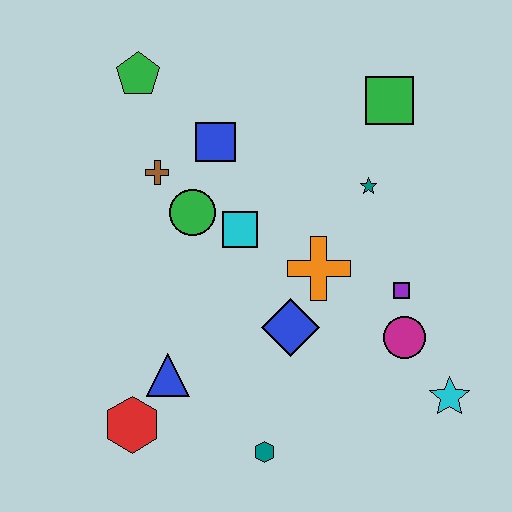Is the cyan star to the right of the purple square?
Yes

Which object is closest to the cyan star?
The magenta circle is closest to the cyan star.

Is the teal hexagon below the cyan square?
Yes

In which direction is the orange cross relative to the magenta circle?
The orange cross is to the left of the magenta circle.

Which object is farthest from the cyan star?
The green pentagon is farthest from the cyan star.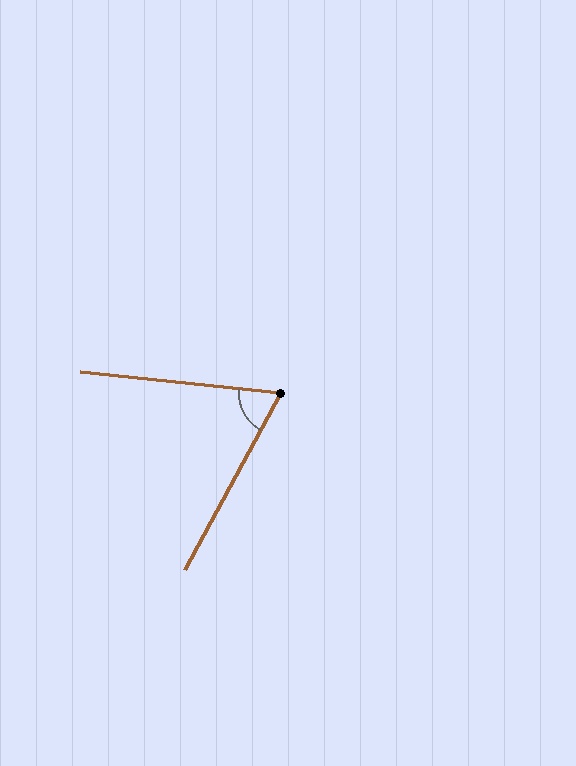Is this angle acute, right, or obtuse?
It is acute.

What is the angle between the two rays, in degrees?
Approximately 67 degrees.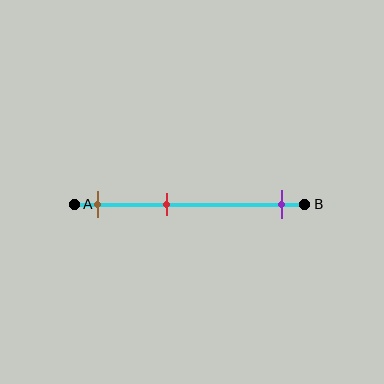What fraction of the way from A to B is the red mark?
The red mark is approximately 40% (0.4) of the way from A to B.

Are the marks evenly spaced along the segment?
No, the marks are not evenly spaced.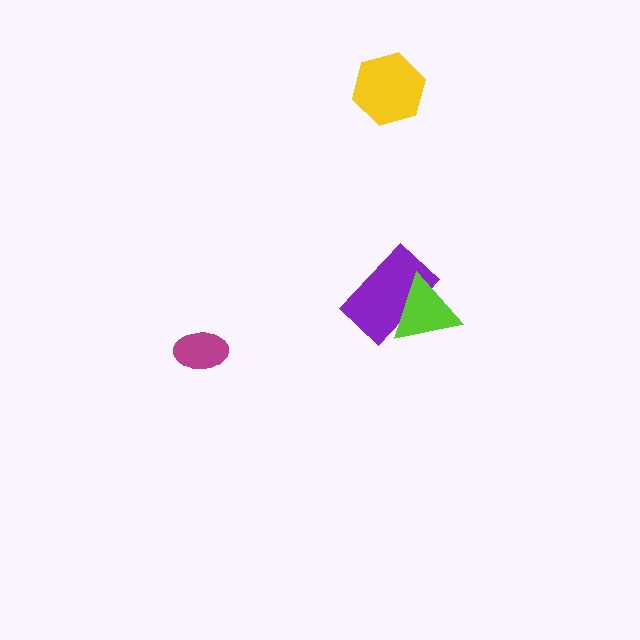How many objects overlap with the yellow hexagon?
0 objects overlap with the yellow hexagon.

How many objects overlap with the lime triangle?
1 object overlaps with the lime triangle.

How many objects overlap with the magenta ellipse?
0 objects overlap with the magenta ellipse.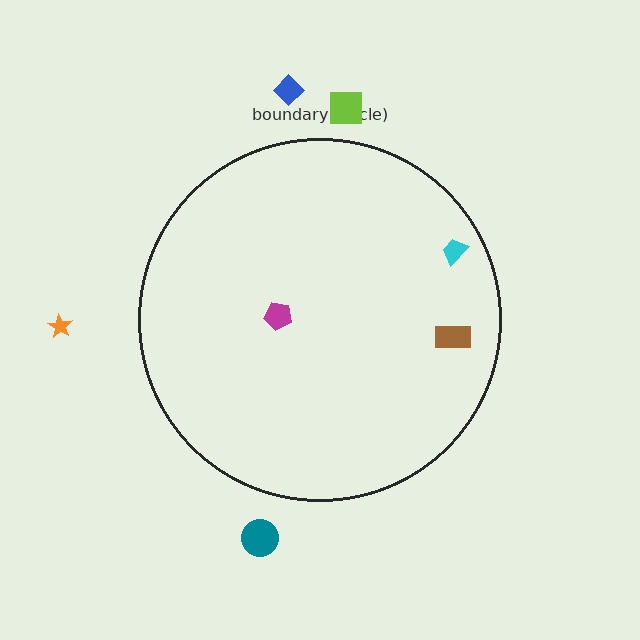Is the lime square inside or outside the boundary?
Outside.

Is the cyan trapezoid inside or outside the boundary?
Inside.